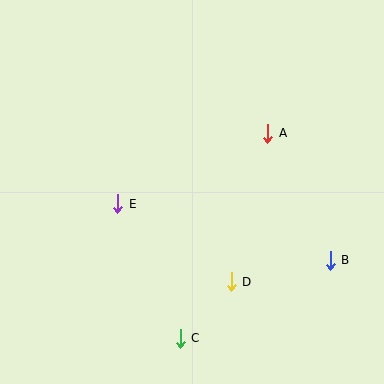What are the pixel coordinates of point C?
Point C is at (180, 338).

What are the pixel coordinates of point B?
Point B is at (330, 260).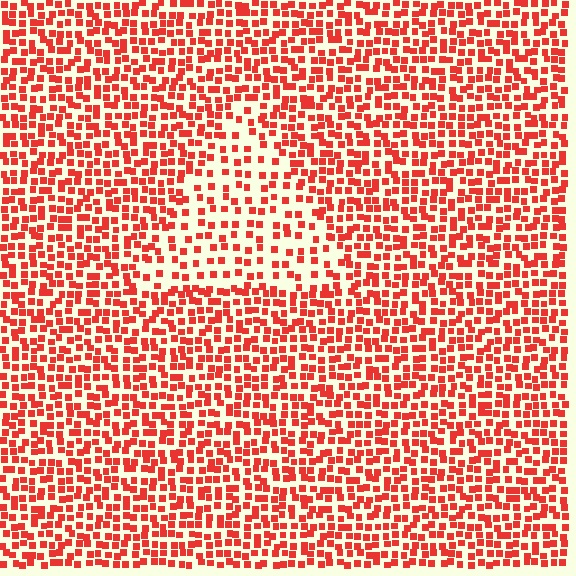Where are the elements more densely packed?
The elements are more densely packed outside the triangle boundary.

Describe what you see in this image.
The image contains small red elements arranged at two different densities. A triangle-shaped region is visible where the elements are less densely packed than the surrounding area.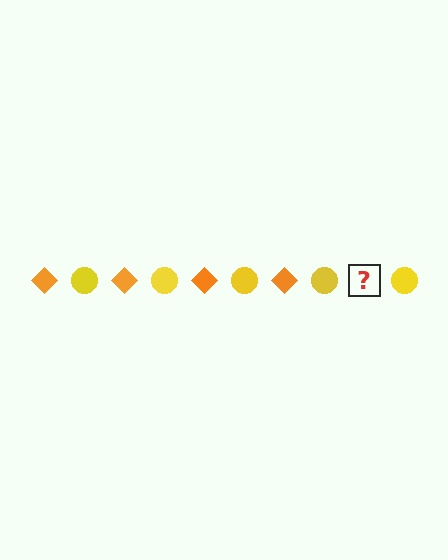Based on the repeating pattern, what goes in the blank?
The blank should be an orange diamond.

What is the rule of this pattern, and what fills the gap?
The rule is that the pattern alternates between orange diamond and yellow circle. The gap should be filled with an orange diamond.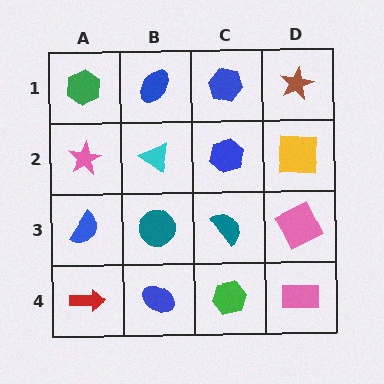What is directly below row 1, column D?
A yellow square.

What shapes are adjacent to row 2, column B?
A blue ellipse (row 1, column B), a teal circle (row 3, column B), a pink star (row 2, column A), a blue hexagon (row 2, column C).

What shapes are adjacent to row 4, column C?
A teal semicircle (row 3, column C), a blue ellipse (row 4, column B), a pink rectangle (row 4, column D).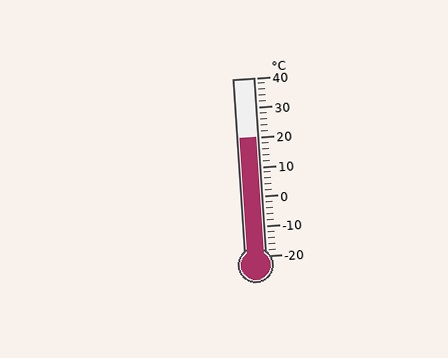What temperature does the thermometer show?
The thermometer shows approximately 20°C.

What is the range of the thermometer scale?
The thermometer scale ranges from -20°C to 40°C.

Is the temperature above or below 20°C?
The temperature is at 20°C.